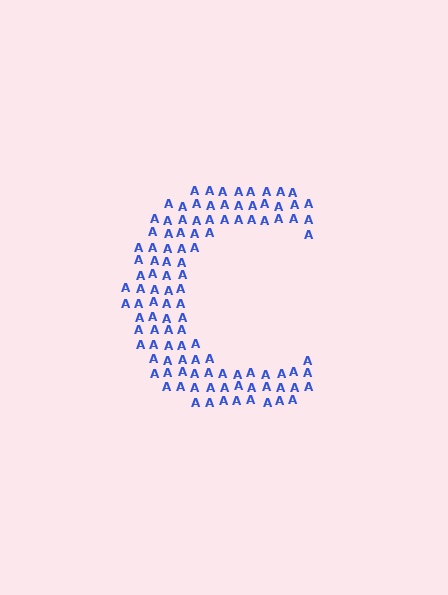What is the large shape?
The large shape is the letter C.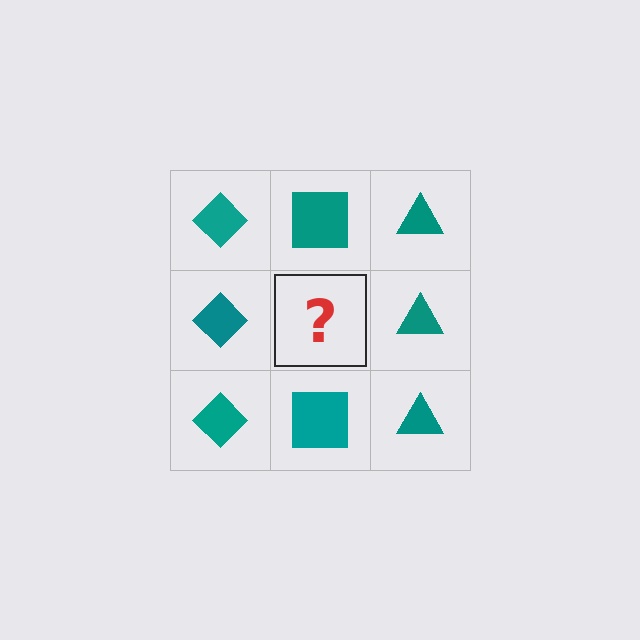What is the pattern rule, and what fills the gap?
The rule is that each column has a consistent shape. The gap should be filled with a teal square.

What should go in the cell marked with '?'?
The missing cell should contain a teal square.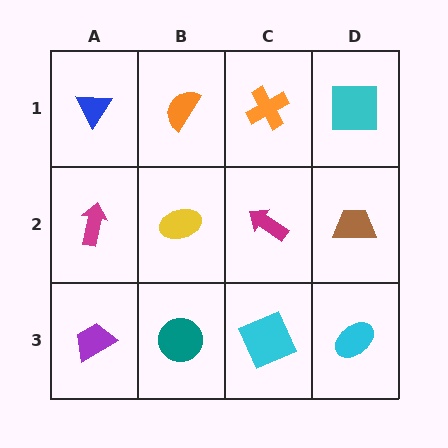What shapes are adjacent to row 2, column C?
An orange cross (row 1, column C), a cyan square (row 3, column C), a yellow ellipse (row 2, column B), a brown trapezoid (row 2, column D).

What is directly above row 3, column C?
A magenta arrow.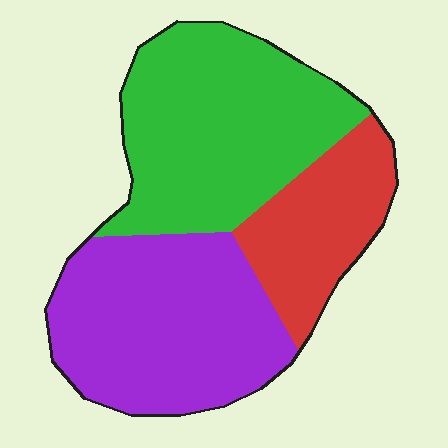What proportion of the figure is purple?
Purple takes up about two fifths (2/5) of the figure.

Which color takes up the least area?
Red, at roughly 20%.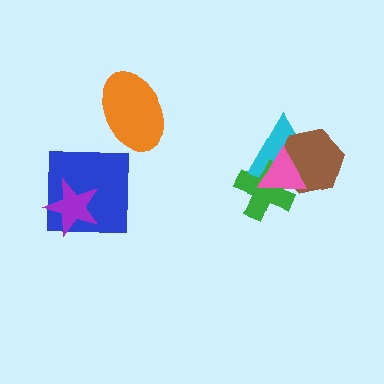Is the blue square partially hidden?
Yes, it is partially covered by another shape.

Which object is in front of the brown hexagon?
The pink triangle is in front of the brown hexagon.